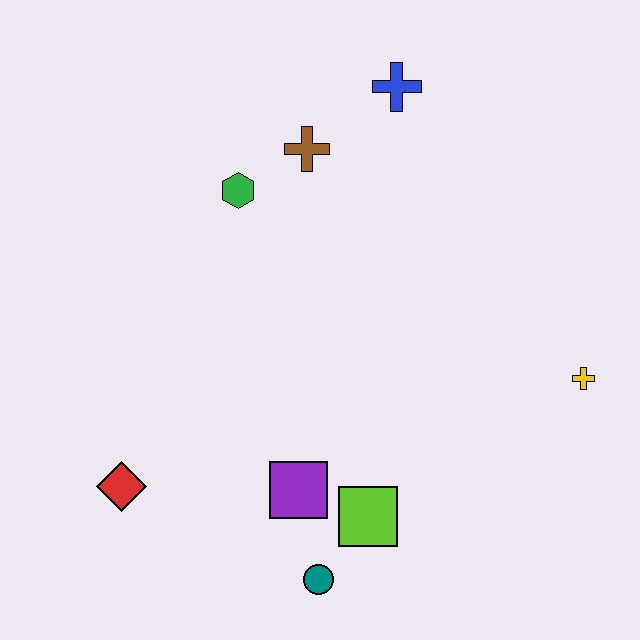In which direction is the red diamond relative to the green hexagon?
The red diamond is below the green hexagon.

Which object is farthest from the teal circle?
The blue cross is farthest from the teal circle.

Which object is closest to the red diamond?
The purple square is closest to the red diamond.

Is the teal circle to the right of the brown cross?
Yes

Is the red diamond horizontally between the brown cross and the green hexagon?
No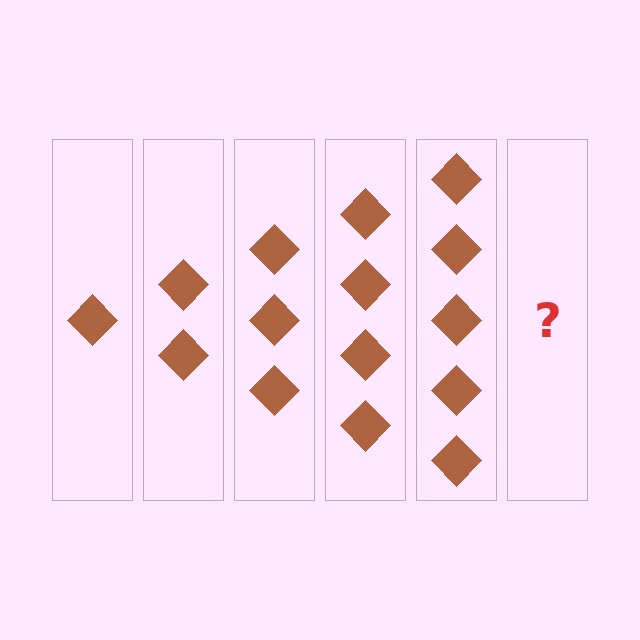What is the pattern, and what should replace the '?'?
The pattern is that each step adds one more diamond. The '?' should be 6 diamonds.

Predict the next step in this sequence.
The next step is 6 diamonds.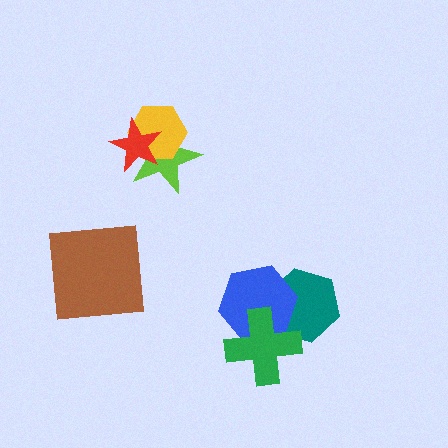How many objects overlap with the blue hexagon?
2 objects overlap with the blue hexagon.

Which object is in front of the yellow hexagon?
The red star is in front of the yellow hexagon.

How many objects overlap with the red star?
2 objects overlap with the red star.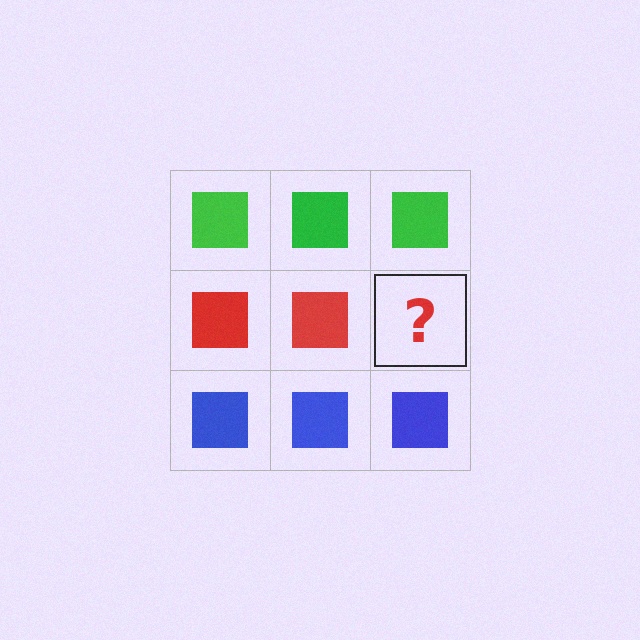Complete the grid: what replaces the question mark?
The question mark should be replaced with a red square.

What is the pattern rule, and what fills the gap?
The rule is that each row has a consistent color. The gap should be filled with a red square.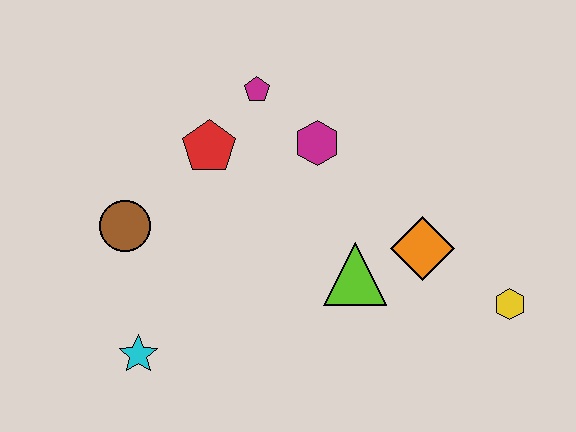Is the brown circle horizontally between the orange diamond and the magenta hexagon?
No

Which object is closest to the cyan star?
The brown circle is closest to the cyan star.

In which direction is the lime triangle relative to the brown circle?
The lime triangle is to the right of the brown circle.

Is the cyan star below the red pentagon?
Yes